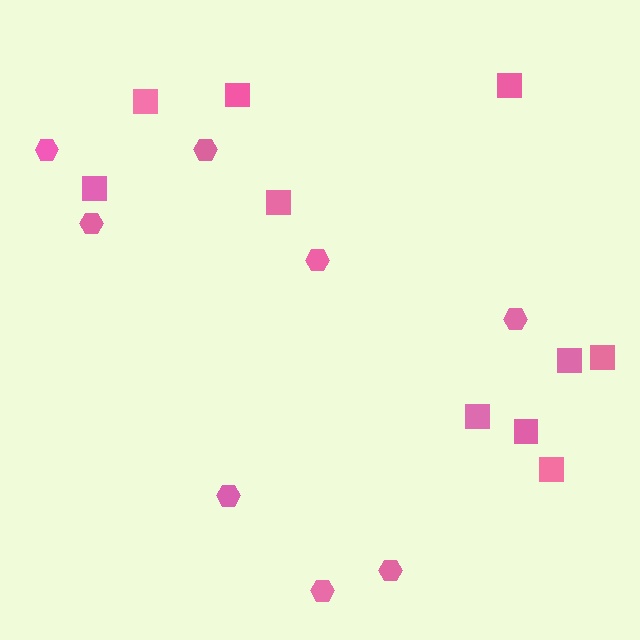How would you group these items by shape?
There are 2 groups: one group of hexagons (8) and one group of squares (10).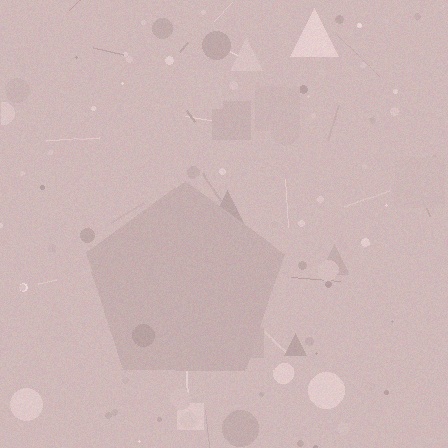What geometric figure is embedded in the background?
A pentagon is embedded in the background.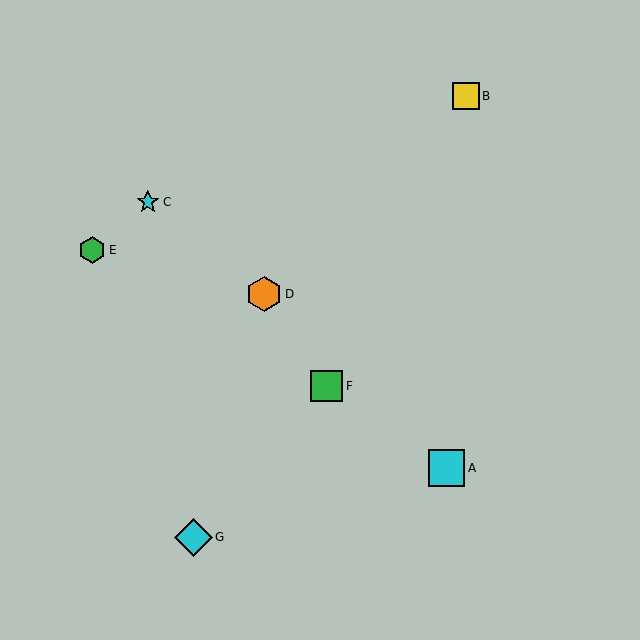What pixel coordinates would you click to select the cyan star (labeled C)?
Click at (148, 202) to select the cyan star C.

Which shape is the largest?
The cyan diamond (labeled G) is the largest.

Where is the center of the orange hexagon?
The center of the orange hexagon is at (264, 294).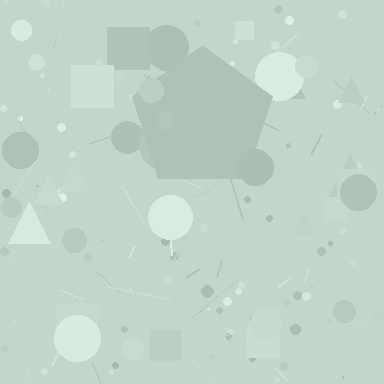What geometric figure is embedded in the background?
A pentagon is embedded in the background.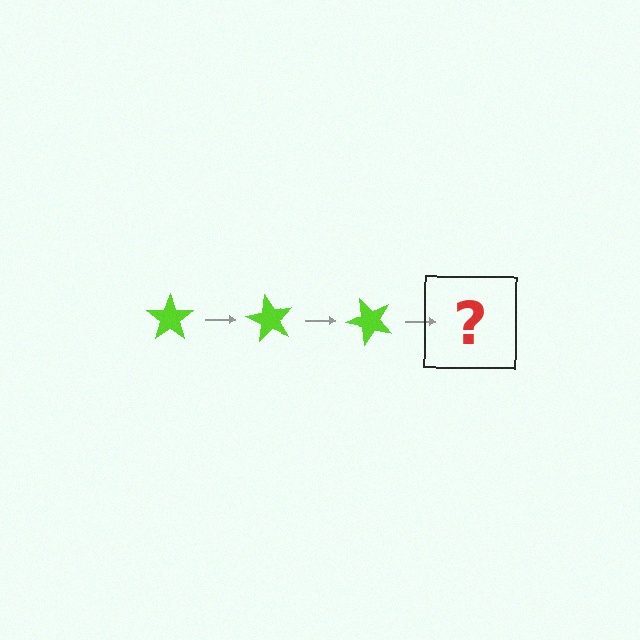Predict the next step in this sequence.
The next step is a lime star rotated 180 degrees.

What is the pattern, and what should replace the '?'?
The pattern is that the star rotates 60 degrees each step. The '?' should be a lime star rotated 180 degrees.